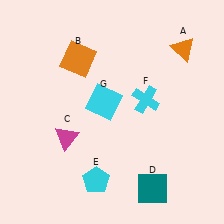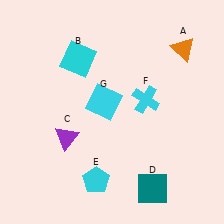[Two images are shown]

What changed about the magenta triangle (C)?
In Image 1, C is magenta. In Image 2, it changed to purple.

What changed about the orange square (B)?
In Image 1, B is orange. In Image 2, it changed to cyan.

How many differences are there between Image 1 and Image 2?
There are 2 differences between the two images.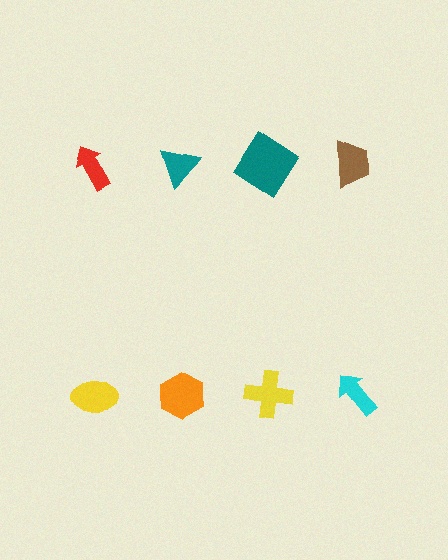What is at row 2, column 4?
A cyan arrow.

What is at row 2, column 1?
A yellow ellipse.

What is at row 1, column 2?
A teal triangle.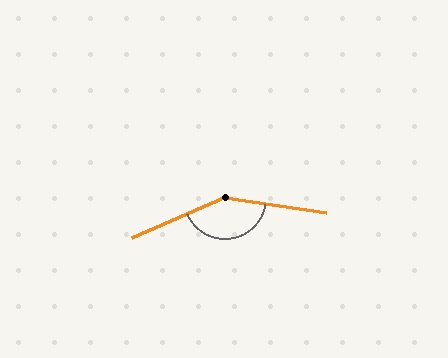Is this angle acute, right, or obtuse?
It is obtuse.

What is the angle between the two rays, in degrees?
Approximately 149 degrees.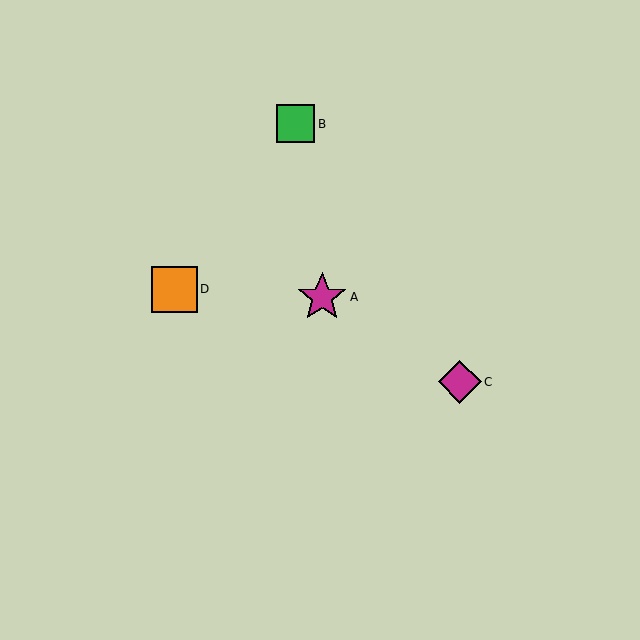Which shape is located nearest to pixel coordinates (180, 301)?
The orange square (labeled D) at (174, 289) is nearest to that location.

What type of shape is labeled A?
Shape A is a magenta star.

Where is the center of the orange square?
The center of the orange square is at (174, 289).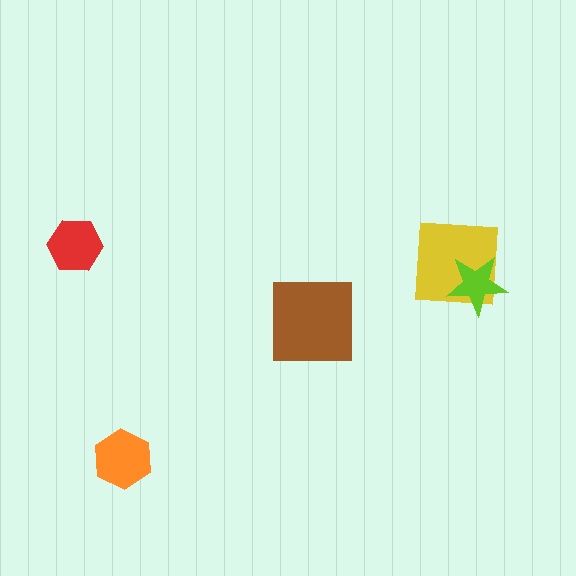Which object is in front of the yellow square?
The lime star is in front of the yellow square.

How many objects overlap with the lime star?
1 object overlaps with the lime star.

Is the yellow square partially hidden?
Yes, it is partially covered by another shape.